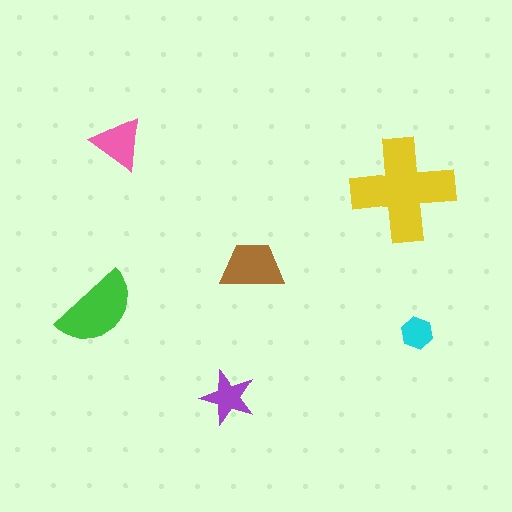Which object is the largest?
The yellow cross.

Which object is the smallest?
The cyan hexagon.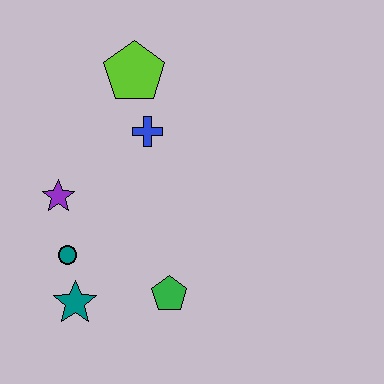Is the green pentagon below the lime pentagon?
Yes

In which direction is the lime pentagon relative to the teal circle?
The lime pentagon is above the teal circle.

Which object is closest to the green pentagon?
The teal star is closest to the green pentagon.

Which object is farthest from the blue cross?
The teal star is farthest from the blue cross.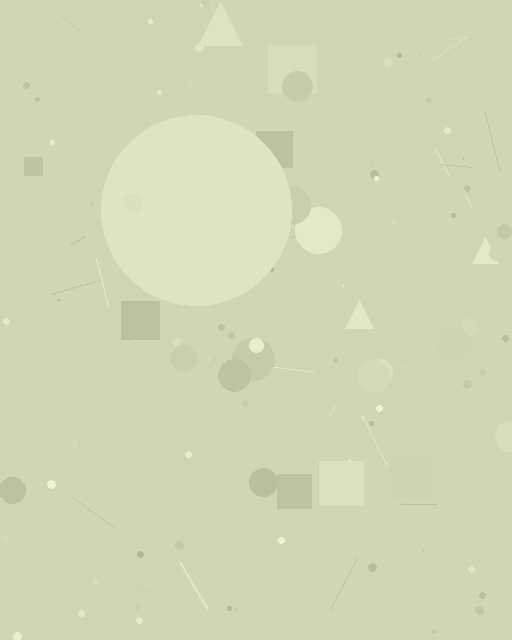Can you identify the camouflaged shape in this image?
The camouflaged shape is a circle.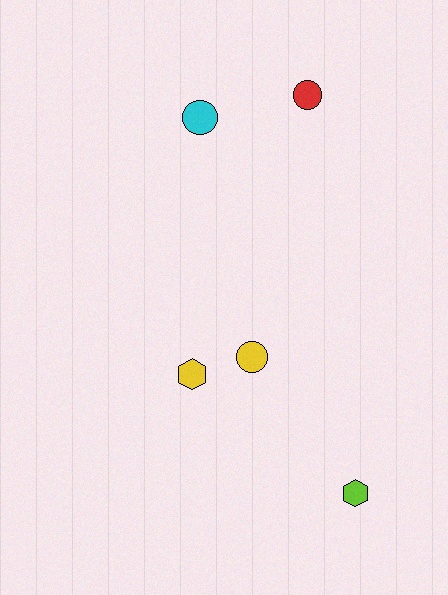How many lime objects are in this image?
There is 1 lime object.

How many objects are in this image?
There are 5 objects.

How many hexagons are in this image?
There are 2 hexagons.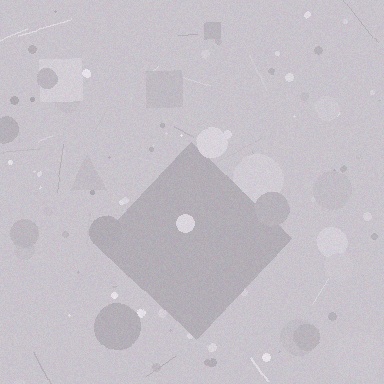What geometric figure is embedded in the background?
A diamond is embedded in the background.